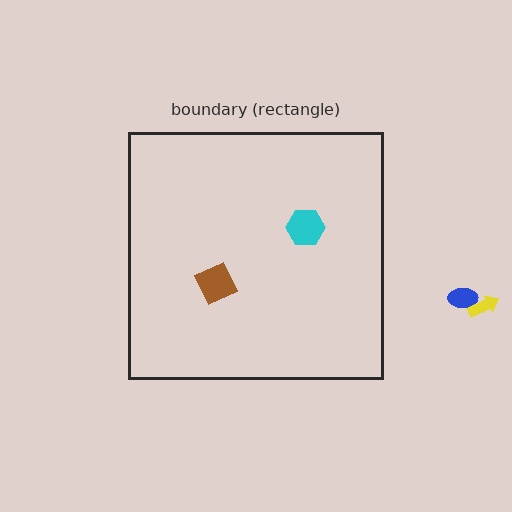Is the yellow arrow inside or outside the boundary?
Outside.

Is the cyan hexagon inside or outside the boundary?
Inside.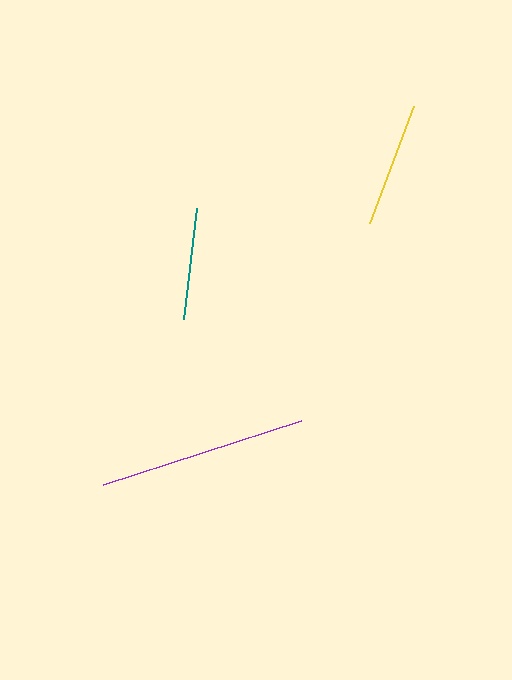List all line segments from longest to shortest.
From longest to shortest: purple, yellow, teal.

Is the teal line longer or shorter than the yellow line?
The yellow line is longer than the teal line.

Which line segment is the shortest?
The teal line is the shortest at approximately 112 pixels.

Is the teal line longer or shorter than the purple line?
The purple line is longer than the teal line.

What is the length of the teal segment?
The teal segment is approximately 112 pixels long.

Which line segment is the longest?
The purple line is the longest at approximately 208 pixels.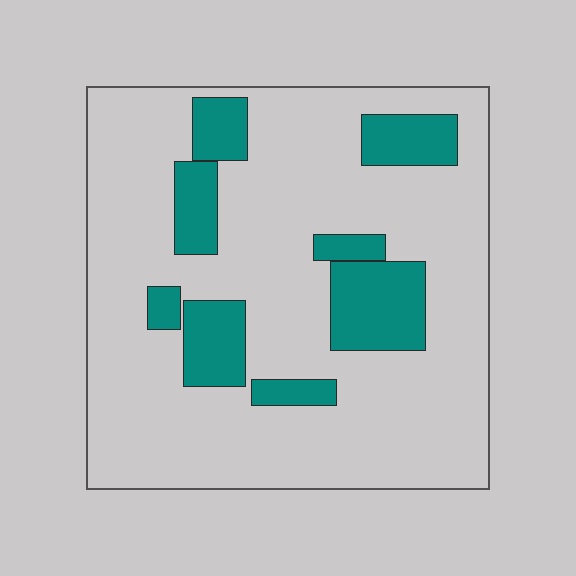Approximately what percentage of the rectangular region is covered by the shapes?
Approximately 20%.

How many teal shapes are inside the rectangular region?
8.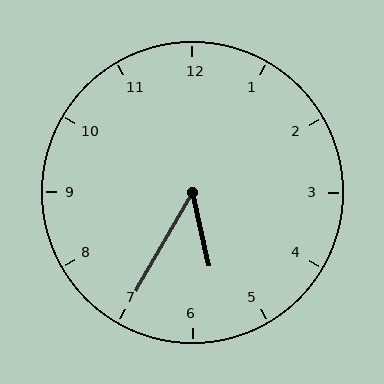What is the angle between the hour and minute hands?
Approximately 42 degrees.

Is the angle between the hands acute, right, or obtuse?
It is acute.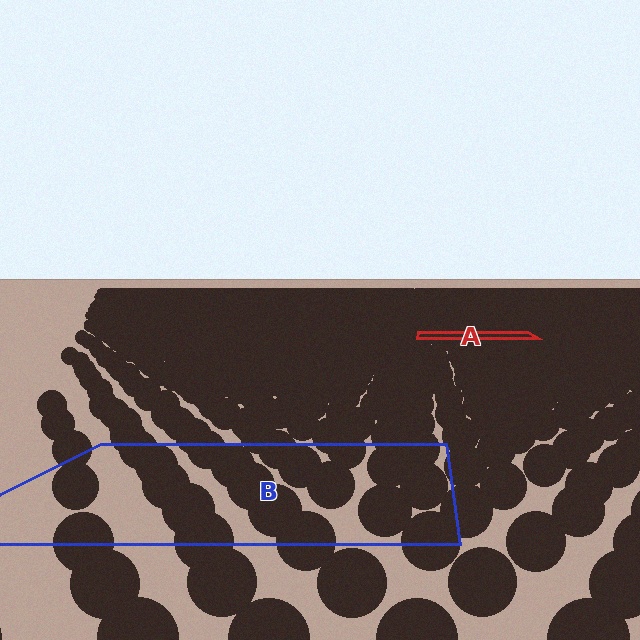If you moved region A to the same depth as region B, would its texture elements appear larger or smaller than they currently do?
They would appear larger. At a closer depth, the same texture elements are projected at a bigger on-screen size.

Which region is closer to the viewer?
Region B is closer. The texture elements there are larger and more spread out.